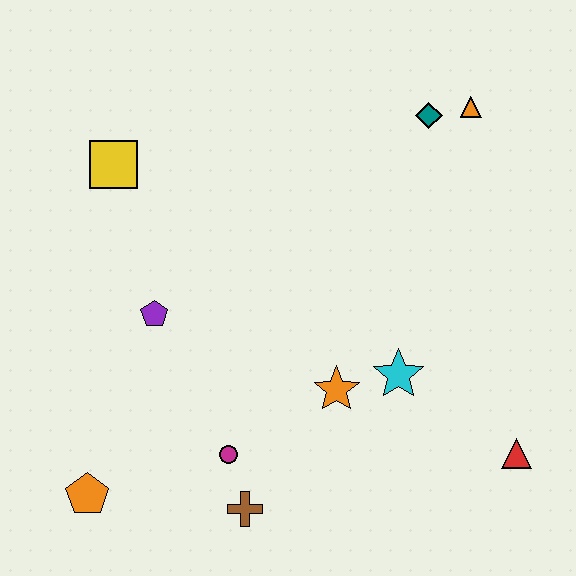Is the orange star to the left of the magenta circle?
No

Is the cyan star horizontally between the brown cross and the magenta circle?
No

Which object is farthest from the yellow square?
The red triangle is farthest from the yellow square.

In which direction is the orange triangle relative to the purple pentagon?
The orange triangle is to the right of the purple pentagon.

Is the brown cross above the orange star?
No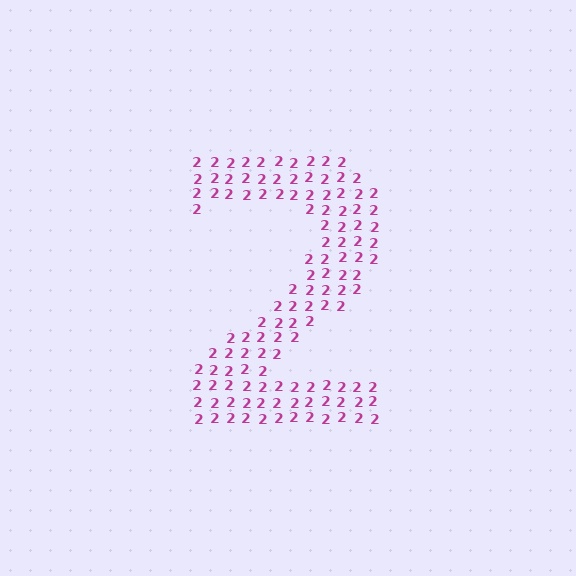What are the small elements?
The small elements are digit 2's.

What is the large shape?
The large shape is the digit 2.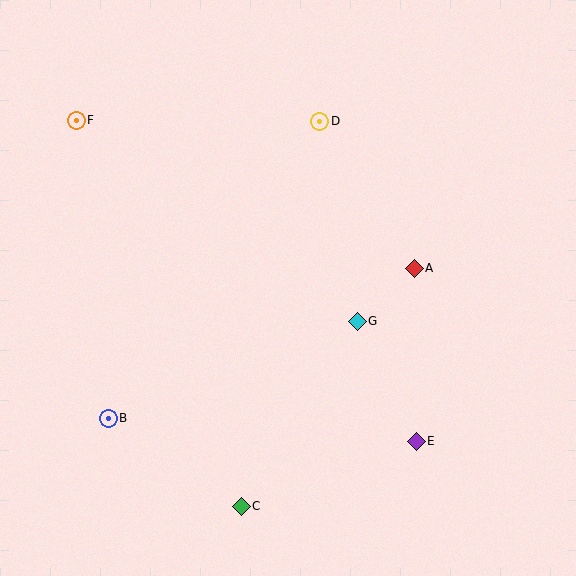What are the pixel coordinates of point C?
Point C is at (241, 506).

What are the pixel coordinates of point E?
Point E is at (416, 441).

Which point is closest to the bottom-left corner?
Point B is closest to the bottom-left corner.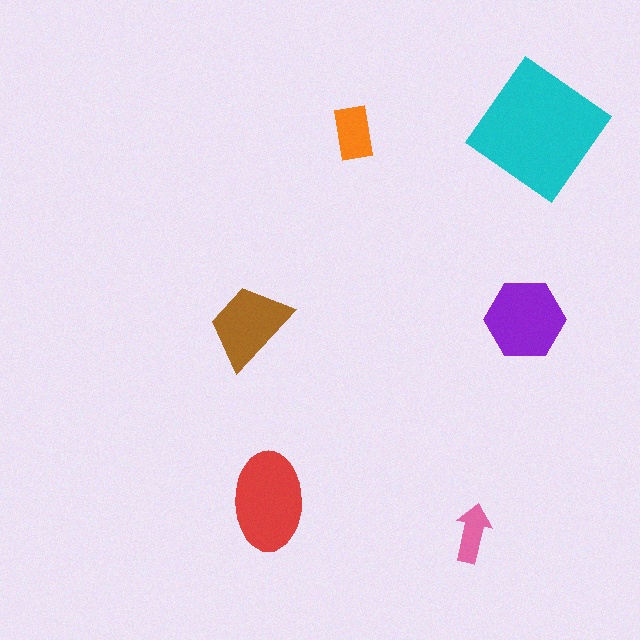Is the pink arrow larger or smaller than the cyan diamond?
Smaller.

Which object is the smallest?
The pink arrow.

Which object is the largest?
The cyan diamond.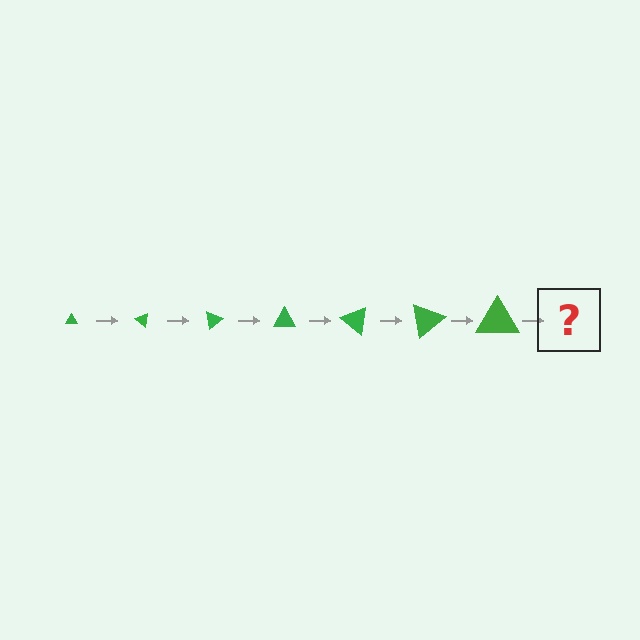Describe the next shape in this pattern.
It should be a triangle, larger than the previous one and rotated 280 degrees from the start.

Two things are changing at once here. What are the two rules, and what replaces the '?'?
The two rules are that the triangle grows larger each step and it rotates 40 degrees each step. The '?' should be a triangle, larger than the previous one and rotated 280 degrees from the start.